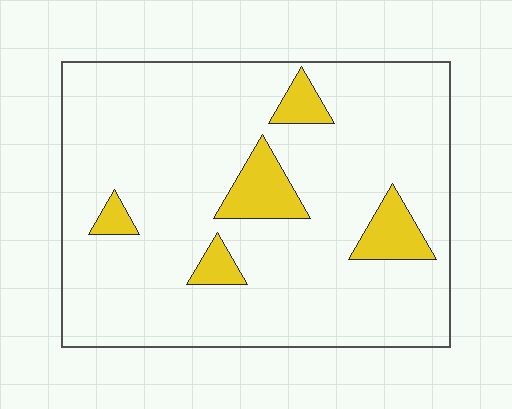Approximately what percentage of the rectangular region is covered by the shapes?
Approximately 10%.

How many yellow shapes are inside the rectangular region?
5.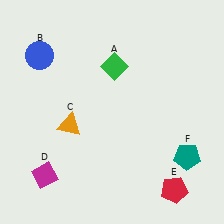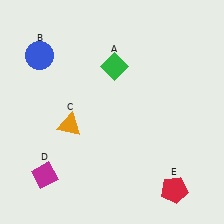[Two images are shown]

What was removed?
The teal pentagon (F) was removed in Image 2.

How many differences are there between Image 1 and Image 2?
There is 1 difference between the two images.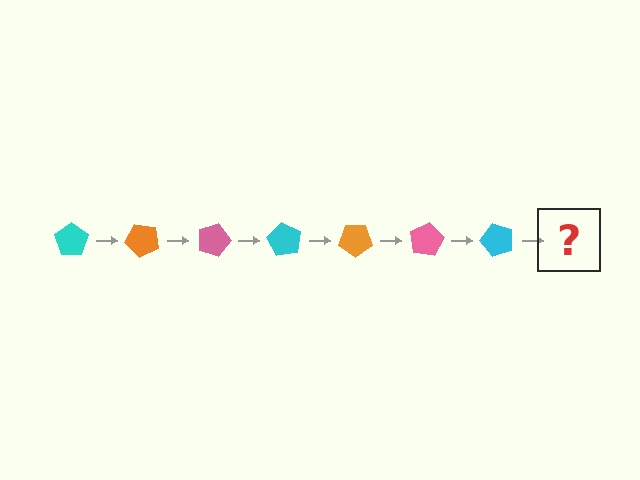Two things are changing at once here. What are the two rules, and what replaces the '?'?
The two rules are that it rotates 45 degrees each step and the color cycles through cyan, orange, and pink. The '?' should be an orange pentagon, rotated 315 degrees from the start.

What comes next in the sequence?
The next element should be an orange pentagon, rotated 315 degrees from the start.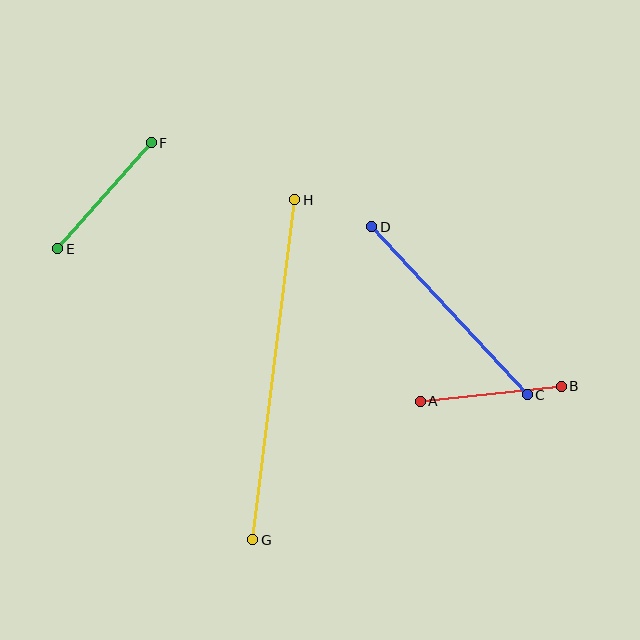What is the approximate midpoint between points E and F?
The midpoint is at approximately (105, 196) pixels.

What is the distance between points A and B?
The distance is approximately 142 pixels.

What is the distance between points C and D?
The distance is approximately 229 pixels.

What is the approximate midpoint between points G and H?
The midpoint is at approximately (274, 370) pixels.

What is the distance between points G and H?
The distance is approximately 343 pixels.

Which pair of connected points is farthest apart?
Points G and H are farthest apart.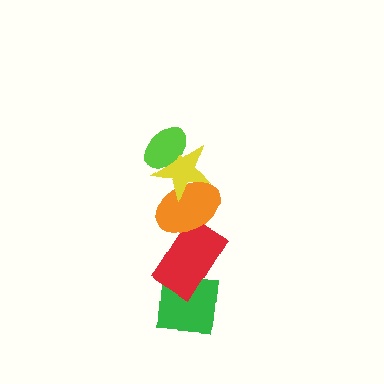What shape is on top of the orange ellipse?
The yellow star is on top of the orange ellipse.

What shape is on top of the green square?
The red rectangle is on top of the green square.